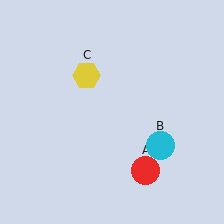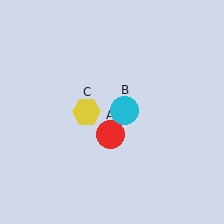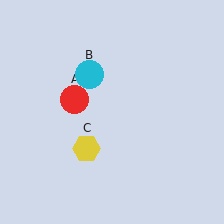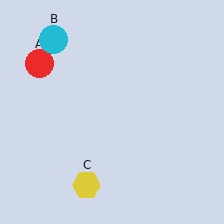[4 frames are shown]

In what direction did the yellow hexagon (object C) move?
The yellow hexagon (object C) moved down.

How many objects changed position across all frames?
3 objects changed position: red circle (object A), cyan circle (object B), yellow hexagon (object C).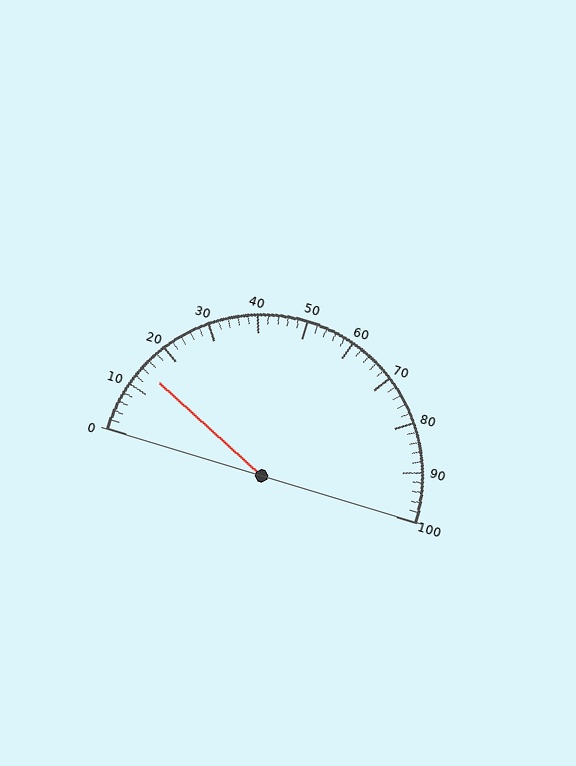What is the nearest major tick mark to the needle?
The nearest major tick mark is 10.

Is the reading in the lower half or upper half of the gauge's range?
The reading is in the lower half of the range (0 to 100).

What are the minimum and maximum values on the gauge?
The gauge ranges from 0 to 100.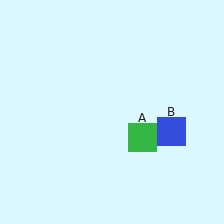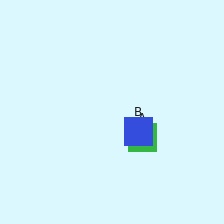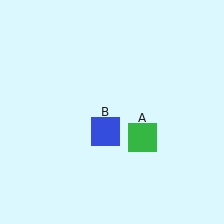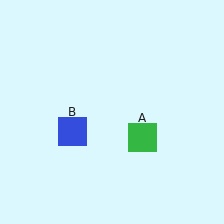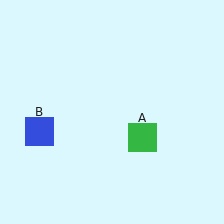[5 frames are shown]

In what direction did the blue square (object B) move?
The blue square (object B) moved left.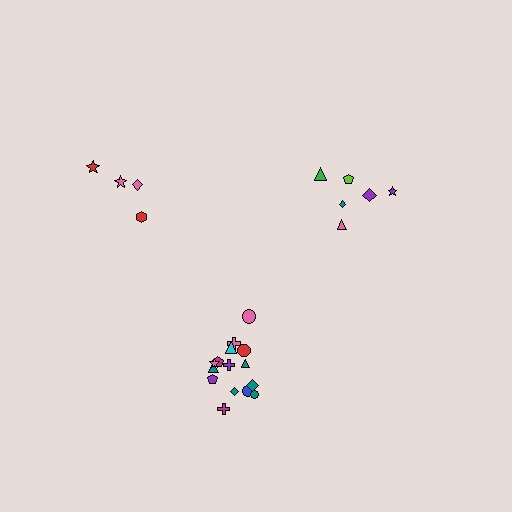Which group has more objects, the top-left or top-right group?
The top-right group.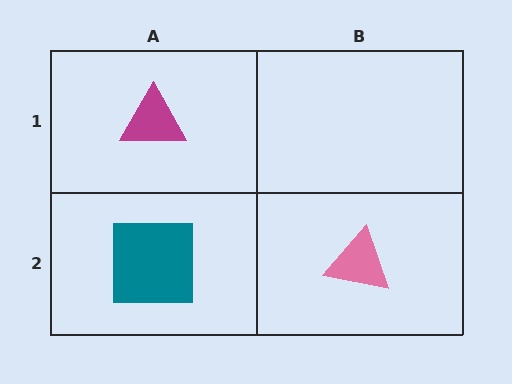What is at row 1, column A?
A magenta triangle.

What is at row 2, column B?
A pink triangle.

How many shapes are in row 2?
2 shapes.